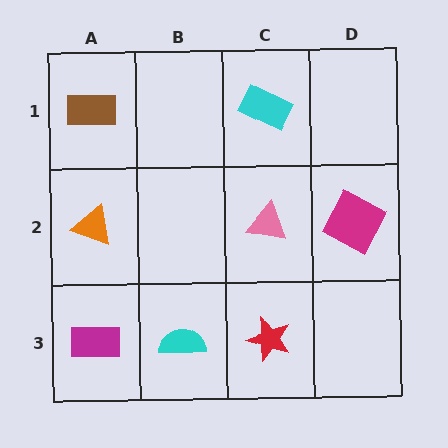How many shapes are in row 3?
3 shapes.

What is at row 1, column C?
A cyan rectangle.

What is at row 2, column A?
An orange triangle.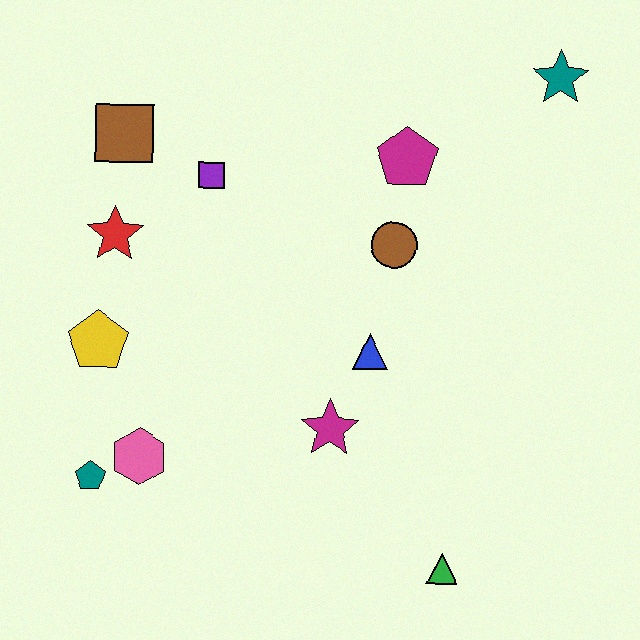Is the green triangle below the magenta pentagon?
Yes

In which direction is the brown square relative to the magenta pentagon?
The brown square is to the left of the magenta pentagon.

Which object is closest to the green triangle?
The magenta star is closest to the green triangle.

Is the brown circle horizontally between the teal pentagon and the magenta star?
No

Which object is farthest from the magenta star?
The teal star is farthest from the magenta star.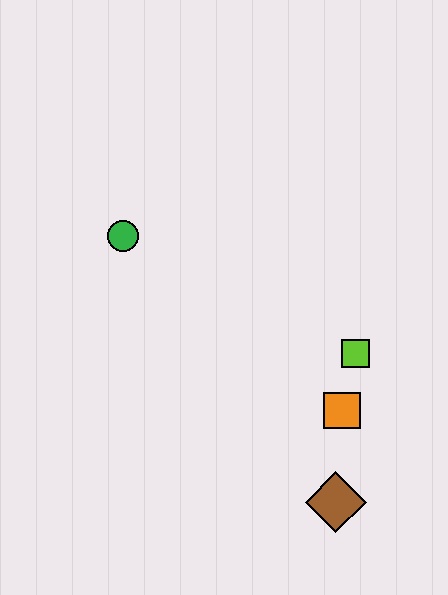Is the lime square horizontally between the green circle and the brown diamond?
No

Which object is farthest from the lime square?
The green circle is farthest from the lime square.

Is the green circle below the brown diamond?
No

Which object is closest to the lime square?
The orange square is closest to the lime square.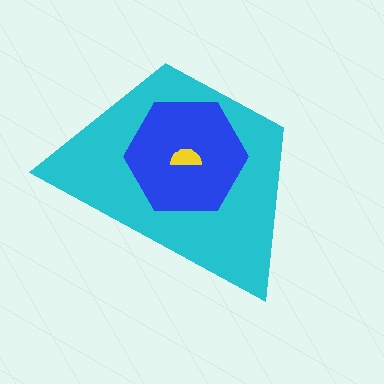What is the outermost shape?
The cyan trapezoid.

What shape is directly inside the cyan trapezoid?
The blue hexagon.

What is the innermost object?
The yellow semicircle.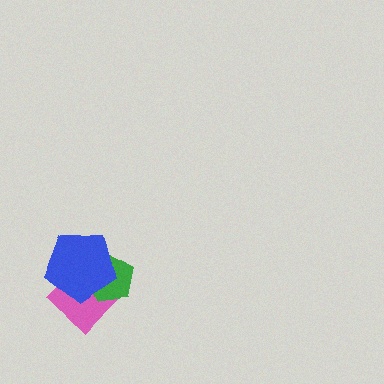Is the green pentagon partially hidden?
Yes, it is partially covered by another shape.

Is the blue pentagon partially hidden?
No, no other shape covers it.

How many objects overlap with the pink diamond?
2 objects overlap with the pink diamond.